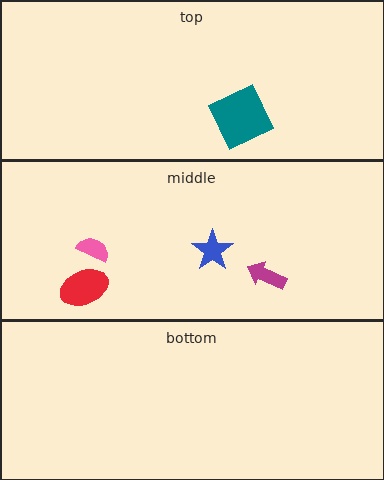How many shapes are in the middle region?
4.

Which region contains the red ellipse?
The middle region.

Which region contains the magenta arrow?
The middle region.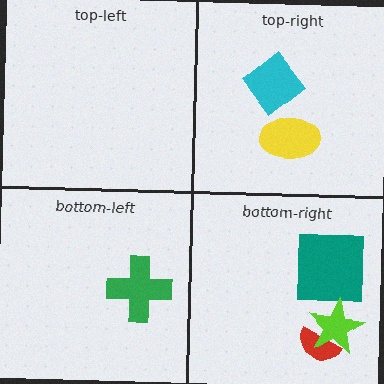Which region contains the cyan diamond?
The top-right region.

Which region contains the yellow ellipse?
The top-right region.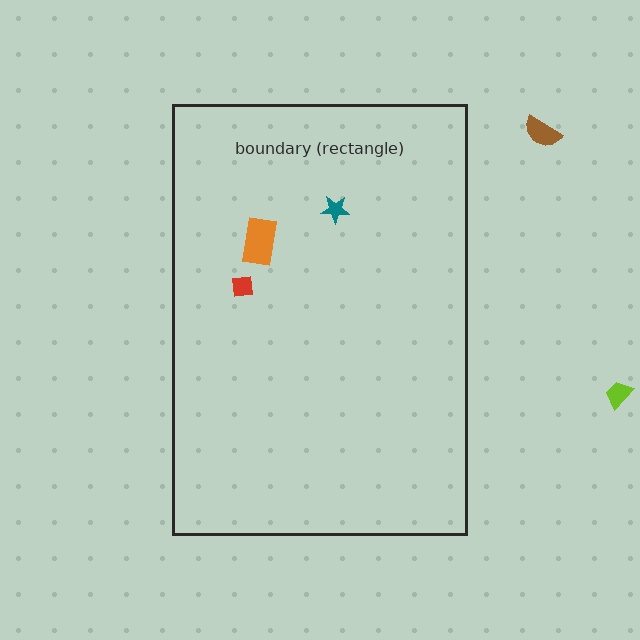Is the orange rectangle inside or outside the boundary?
Inside.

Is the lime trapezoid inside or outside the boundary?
Outside.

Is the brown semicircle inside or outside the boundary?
Outside.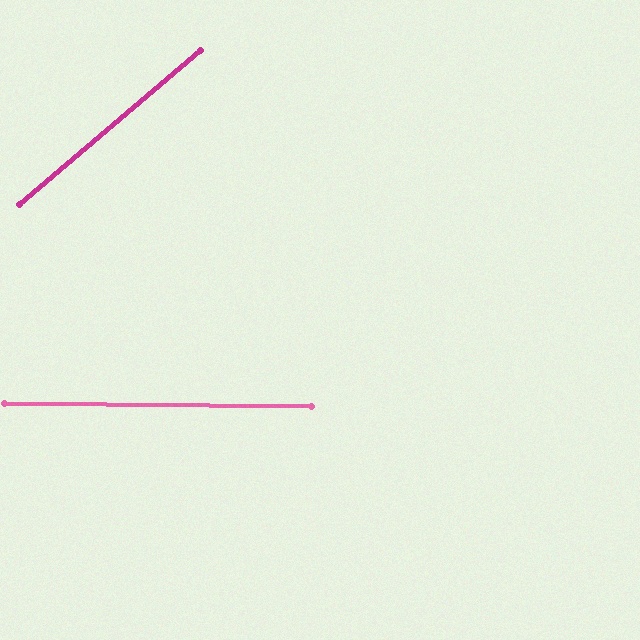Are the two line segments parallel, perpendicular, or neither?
Neither parallel nor perpendicular — they differ by about 41°.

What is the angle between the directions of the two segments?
Approximately 41 degrees.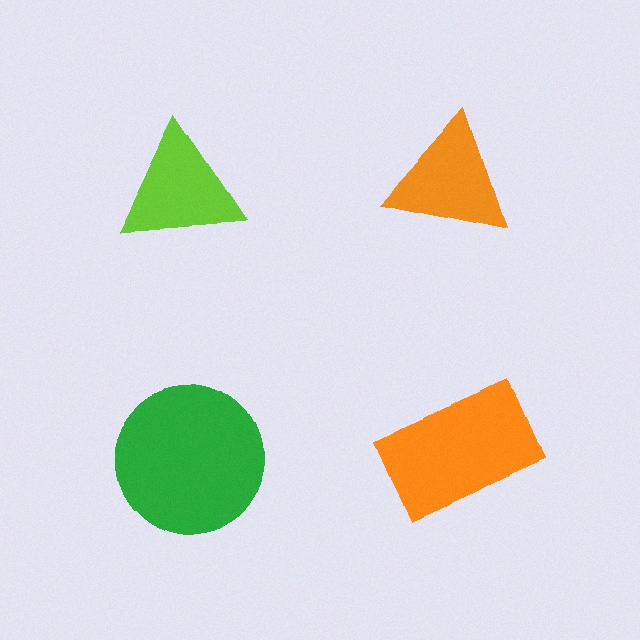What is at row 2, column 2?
An orange rectangle.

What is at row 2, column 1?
A green circle.